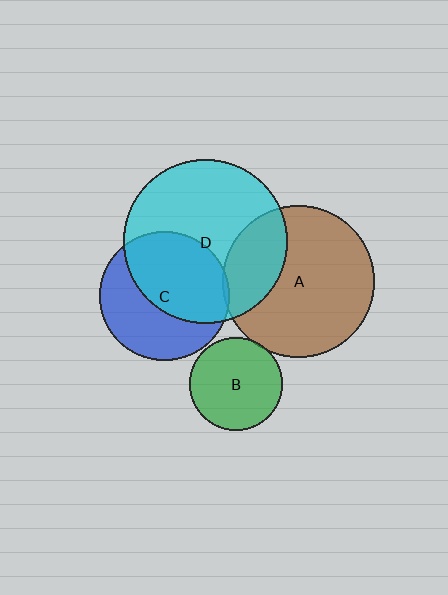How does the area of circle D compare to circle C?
Approximately 1.6 times.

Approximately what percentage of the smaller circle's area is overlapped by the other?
Approximately 25%.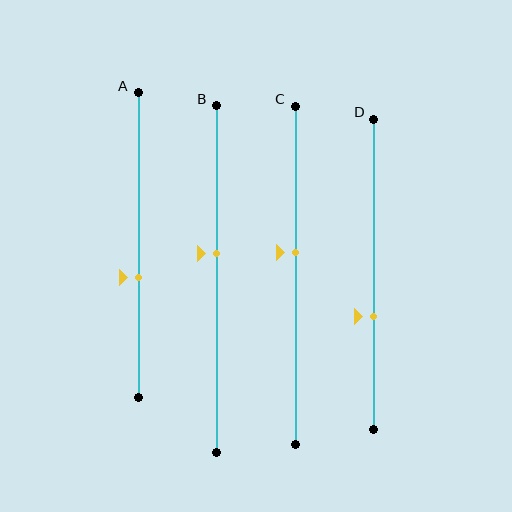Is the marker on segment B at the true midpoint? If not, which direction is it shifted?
No, the marker on segment B is shifted upward by about 7% of the segment length.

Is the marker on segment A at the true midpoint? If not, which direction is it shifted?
No, the marker on segment A is shifted downward by about 10% of the segment length.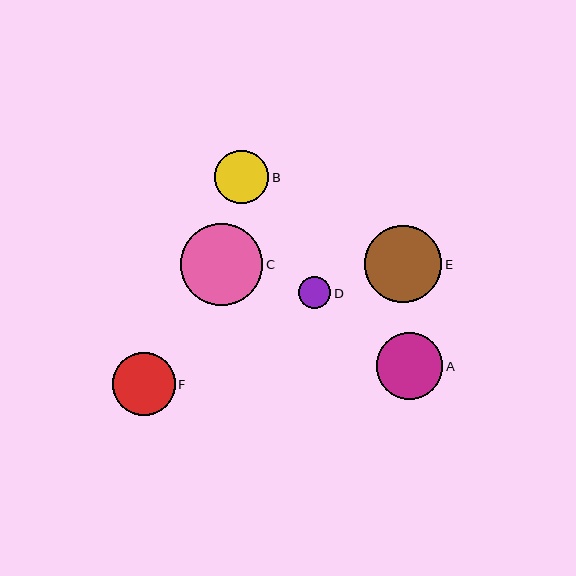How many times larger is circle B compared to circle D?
Circle B is approximately 1.7 times the size of circle D.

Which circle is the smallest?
Circle D is the smallest with a size of approximately 32 pixels.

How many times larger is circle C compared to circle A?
Circle C is approximately 1.2 times the size of circle A.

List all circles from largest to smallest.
From largest to smallest: C, E, A, F, B, D.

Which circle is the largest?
Circle C is the largest with a size of approximately 82 pixels.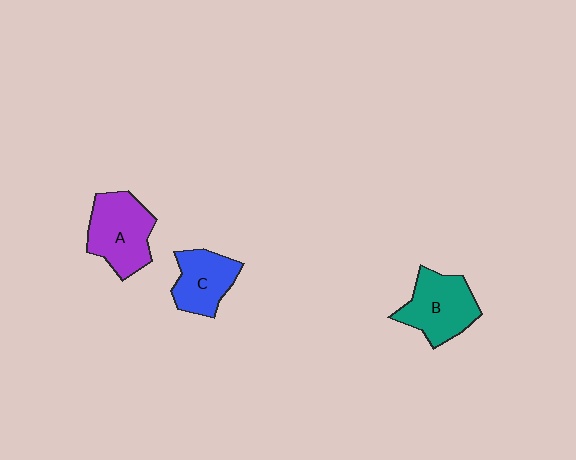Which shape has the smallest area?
Shape C (blue).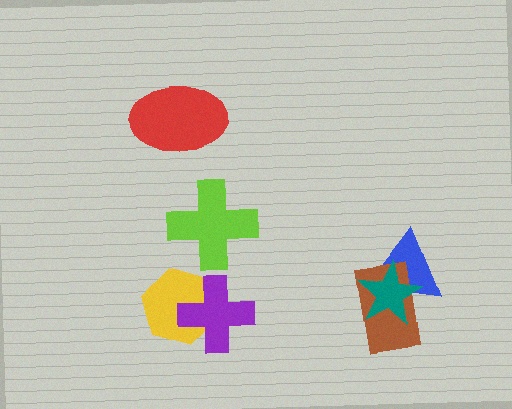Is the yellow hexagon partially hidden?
Yes, it is partially covered by another shape.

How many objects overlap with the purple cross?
1 object overlaps with the purple cross.